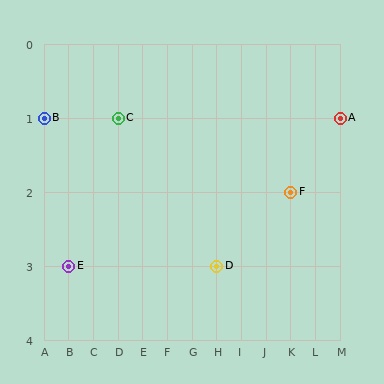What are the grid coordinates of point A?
Point A is at grid coordinates (M, 1).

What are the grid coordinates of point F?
Point F is at grid coordinates (K, 2).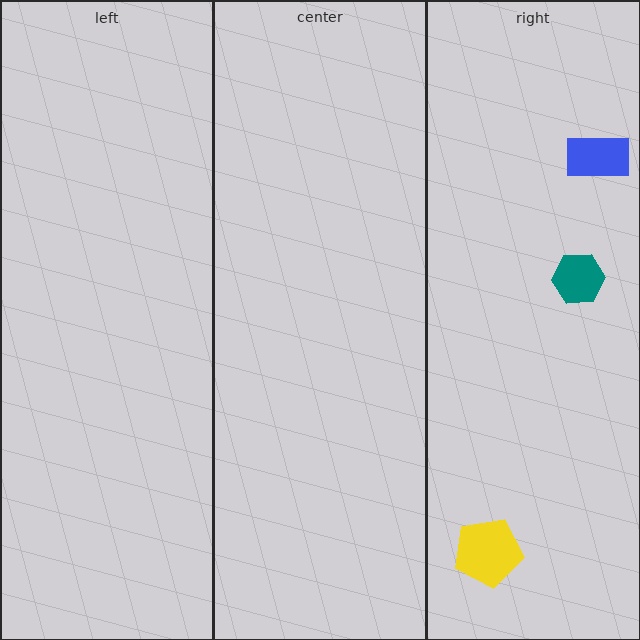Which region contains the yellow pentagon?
The right region.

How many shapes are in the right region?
3.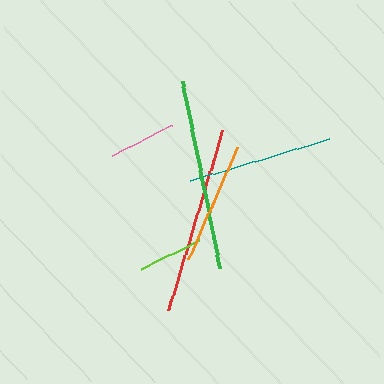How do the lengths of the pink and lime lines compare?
The pink and lime lines are approximately the same length.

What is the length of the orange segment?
The orange segment is approximately 121 pixels long.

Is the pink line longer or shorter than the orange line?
The orange line is longer than the pink line.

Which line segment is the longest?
The green line is the longest at approximately 191 pixels.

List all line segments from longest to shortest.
From longest to shortest: green, red, teal, orange, pink, lime.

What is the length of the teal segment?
The teal segment is approximately 145 pixels long.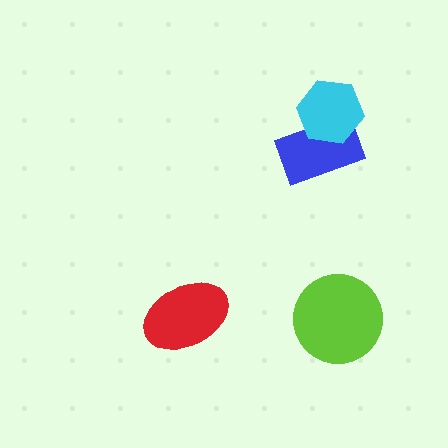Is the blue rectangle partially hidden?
Yes, it is partially covered by another shape.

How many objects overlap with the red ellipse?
0 objects overlap with the red ellipse.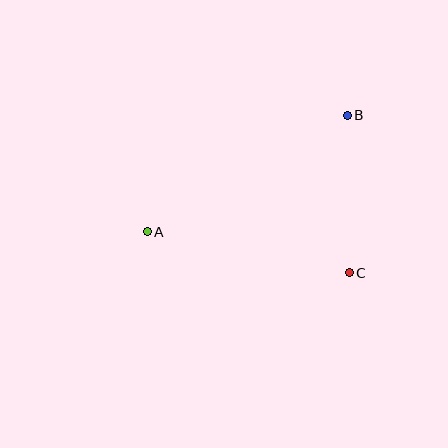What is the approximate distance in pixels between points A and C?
The distance between A and C is approximately 206 pixels.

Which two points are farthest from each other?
Points A and B are farthest from each other.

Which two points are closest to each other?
Points B and C are closest to each other.